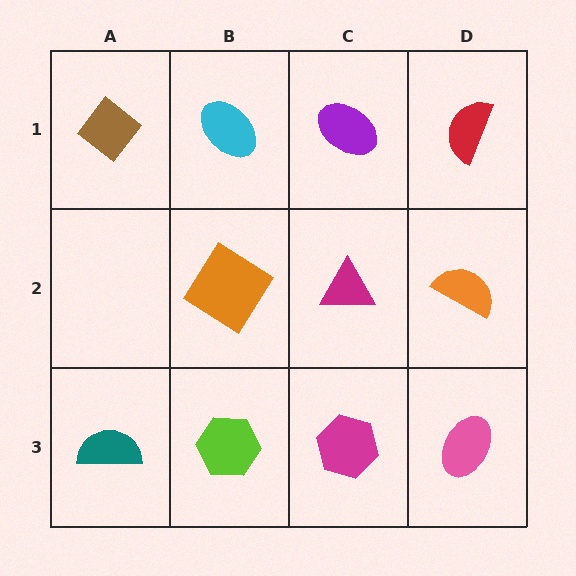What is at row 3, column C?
A magenta hexagon.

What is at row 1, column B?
A cyan ellipse.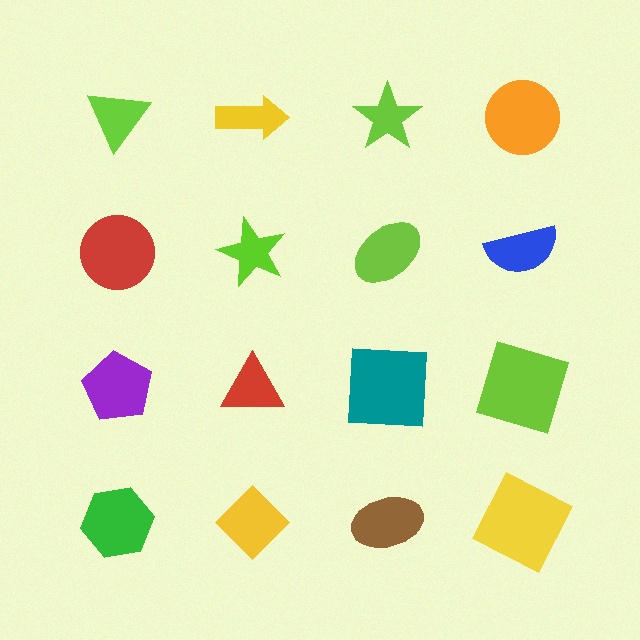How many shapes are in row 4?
4 shapes.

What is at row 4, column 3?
A brown ellipse.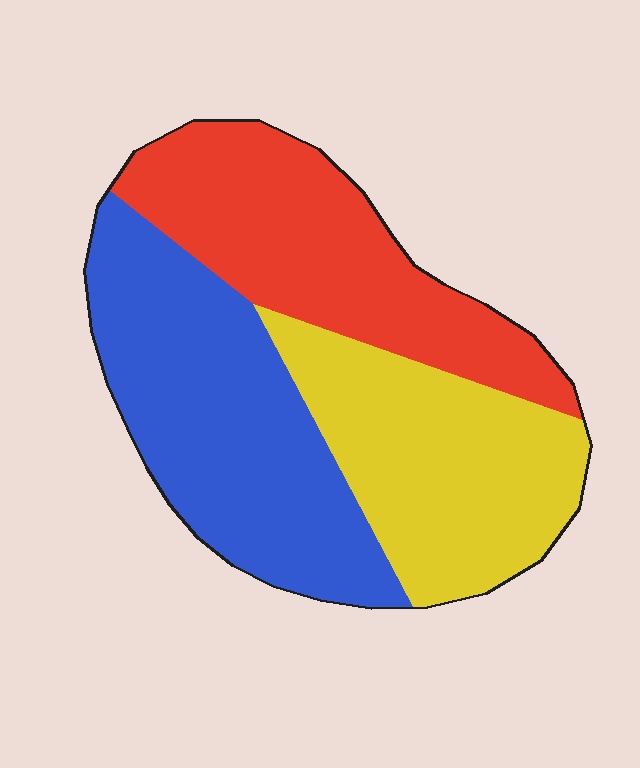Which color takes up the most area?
Blue, at roughly 40%.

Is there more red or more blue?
Blue.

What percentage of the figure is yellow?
Yellow takes up about one third (1/3) of the figure.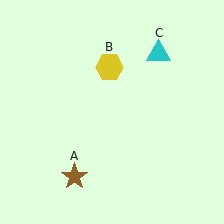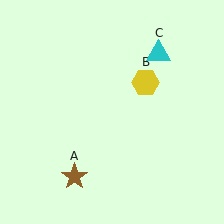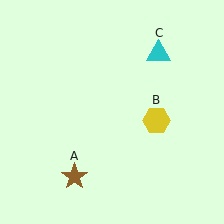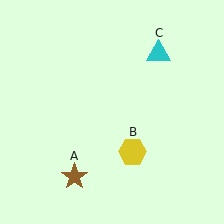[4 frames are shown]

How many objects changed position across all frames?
1 object changed position: yellow hexagon (object B).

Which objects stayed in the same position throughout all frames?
Brown star (object A) and cyan triangle (object C) remained stationary.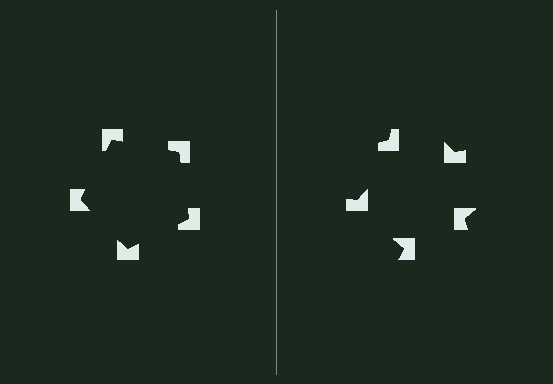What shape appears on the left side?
An illusory pentagon.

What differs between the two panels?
The notched squares are positioned identically on both sides; only the wedge orientations differ. On the left they align to a pentagon; on the right they are misaligned.